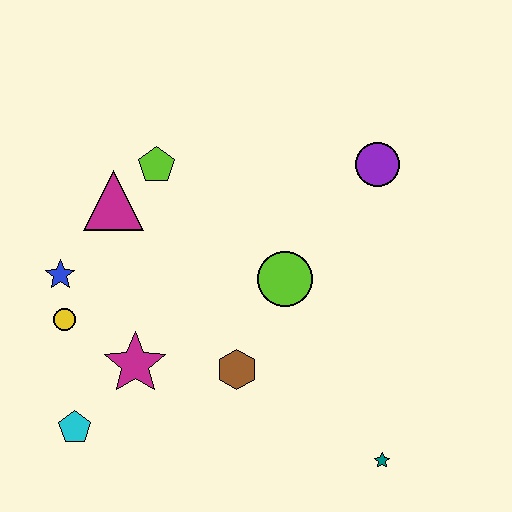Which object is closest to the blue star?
The yellow circle is closest to the blue star.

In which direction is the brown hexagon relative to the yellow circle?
The brown hexagon is to the right of the yellow circle.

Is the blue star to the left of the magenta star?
Yes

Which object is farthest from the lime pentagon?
The teal star is farthest from the lime pentagon.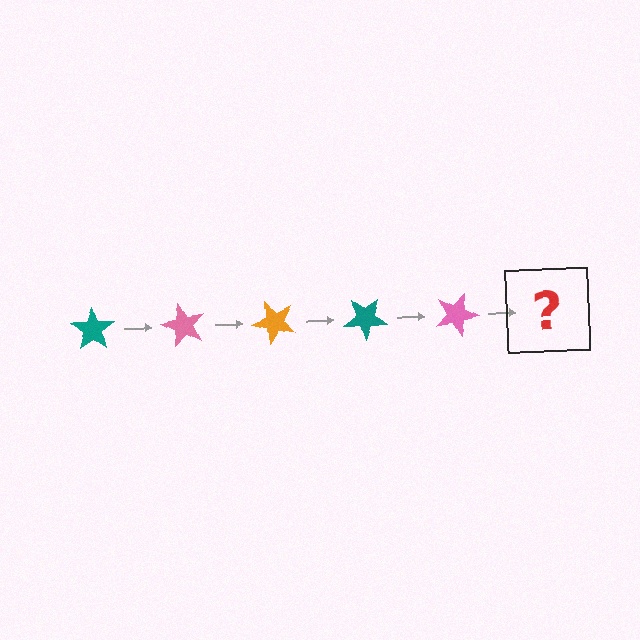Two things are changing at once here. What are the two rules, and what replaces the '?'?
The two rules are that it rotates 60 degrees each step and the color cycles through teal, pink, and orange. The '?' should be an orange star, rotated 300 degrees from the start.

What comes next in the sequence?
The next element should be an orange star, rotated 300 degrees from the start.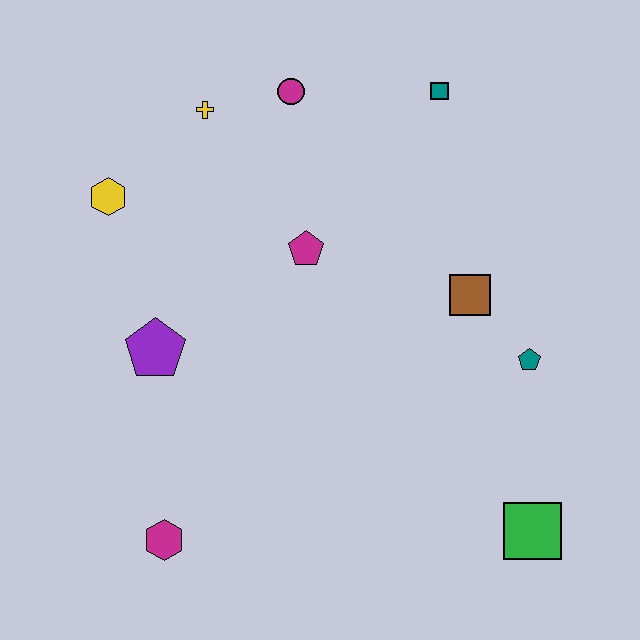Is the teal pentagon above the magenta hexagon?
Yes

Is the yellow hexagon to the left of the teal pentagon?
Yes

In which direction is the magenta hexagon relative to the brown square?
The magenta hexagon is to the left of the brown square.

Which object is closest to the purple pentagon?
The yellow hexagon is closest to the purple pentagon.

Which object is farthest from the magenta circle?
The green square is farthest from the magenta circle.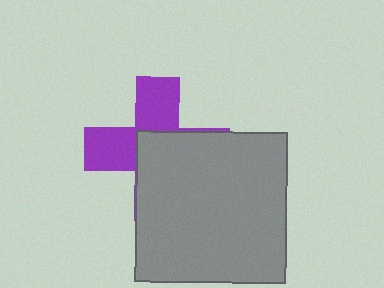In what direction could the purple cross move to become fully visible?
The purple cross could move toward the upper-left. That would shift it out from behind the gray square entirely.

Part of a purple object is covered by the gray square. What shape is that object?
It is a cross.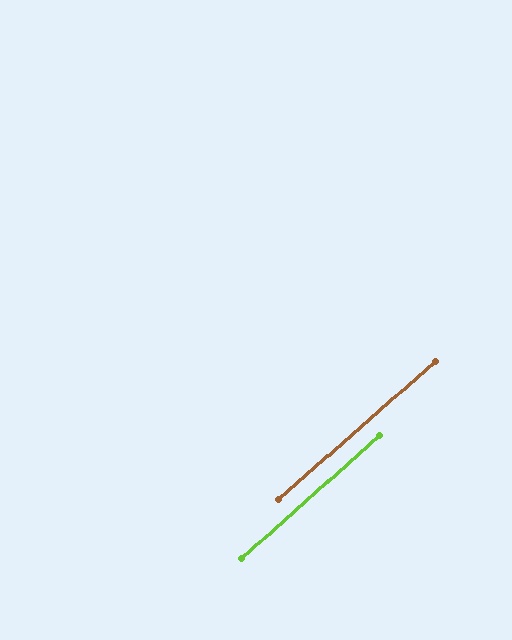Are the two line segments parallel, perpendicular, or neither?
Parallel — their directions differ by only 0.6°.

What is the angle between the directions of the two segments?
Approximately 1 degree.